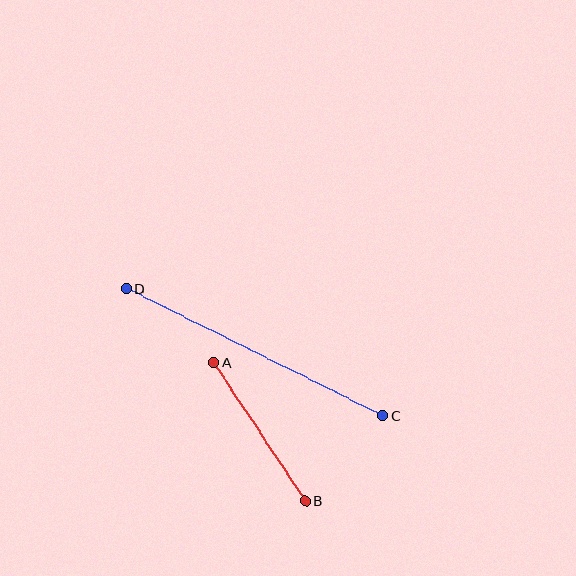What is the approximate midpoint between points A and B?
The midpoint is at approximately (260, 432) pixels.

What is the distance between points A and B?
The distance is approximately 166 pixels.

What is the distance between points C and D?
The distance is approximately 286 pixels.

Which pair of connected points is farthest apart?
Points C and D are farthest apart.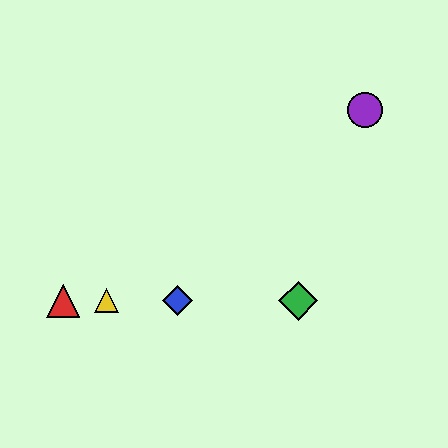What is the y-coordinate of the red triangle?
The red triangle is at y≈301.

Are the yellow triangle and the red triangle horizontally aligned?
Yes, both are at y≈301.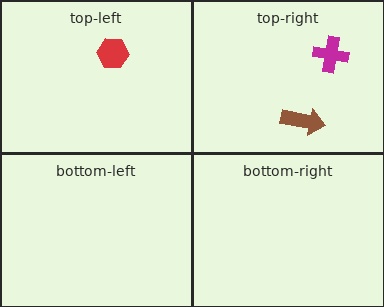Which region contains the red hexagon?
The top-left region.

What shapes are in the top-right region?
The brown arrow, the magenta cross.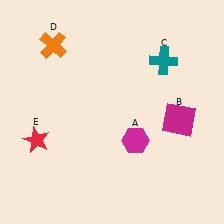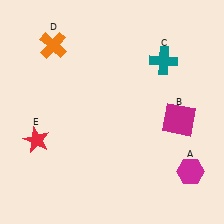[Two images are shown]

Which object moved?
The magenta hexagon (A) moved right.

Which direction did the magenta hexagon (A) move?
The magenta hexagon (A) moved right.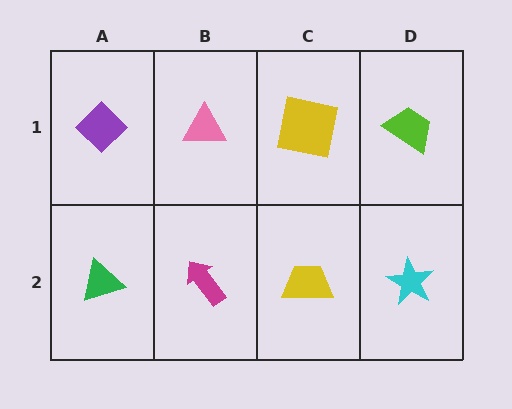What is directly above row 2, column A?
A purple diamond.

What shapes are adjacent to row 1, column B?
A magenta arrow (row 2, column B), a purple diamond (row 1, column A), a yellow square (row 1, column C).